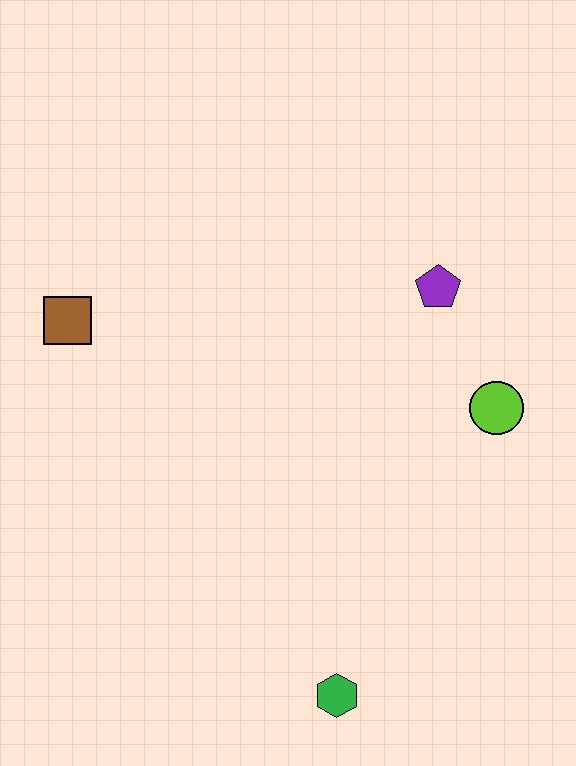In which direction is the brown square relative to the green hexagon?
The brown square is above the green hexagon.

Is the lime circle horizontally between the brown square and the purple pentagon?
No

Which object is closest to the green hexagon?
The lime circle is closest to the green hexagon.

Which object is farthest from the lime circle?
The brown square is farthest from the lime circle.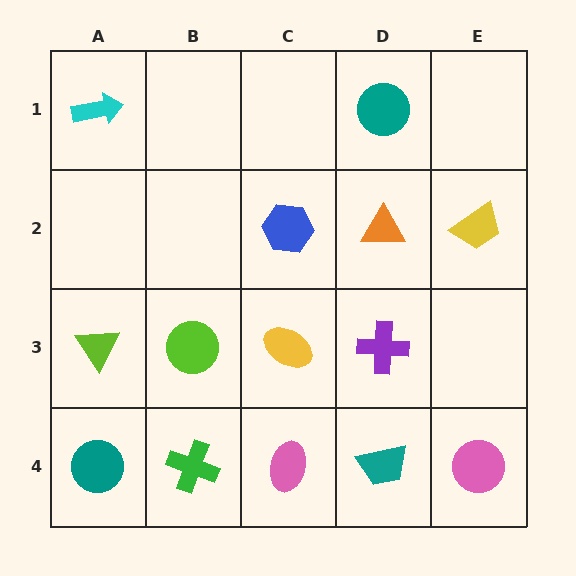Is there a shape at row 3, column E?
No, that cell is empty.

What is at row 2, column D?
An orange triangle.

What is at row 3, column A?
A lime triangle.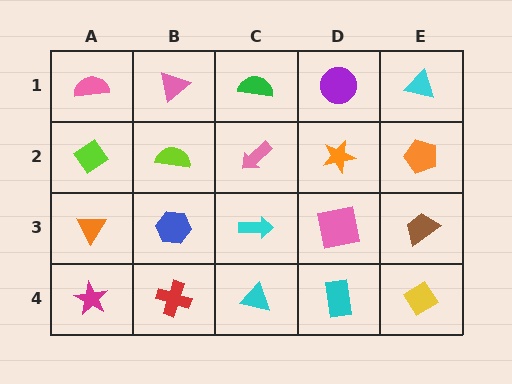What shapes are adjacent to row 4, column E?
A brown trapezoid (row 3, column E), a cyan rectangle (row 4, column D).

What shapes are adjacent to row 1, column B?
A lime semicircle (row 2, column B), a pink semicircle (row 1, column A), a green semicircle (row 1, column C).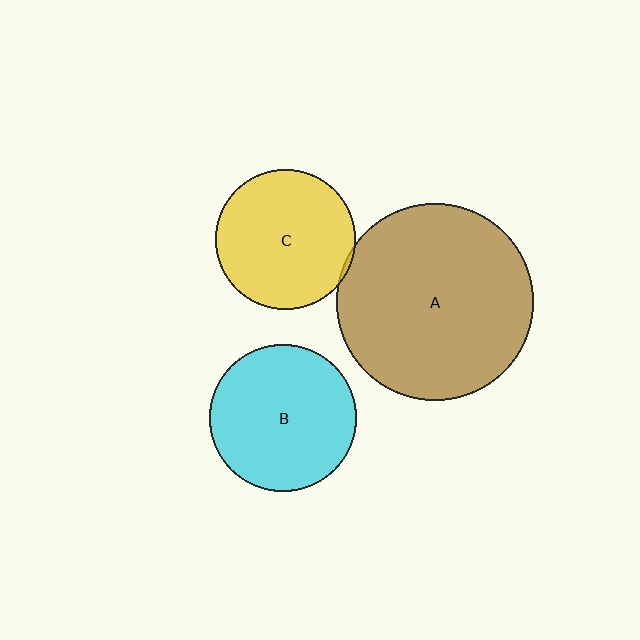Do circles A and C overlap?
Yes.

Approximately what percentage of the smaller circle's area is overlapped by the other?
Approximately 5%.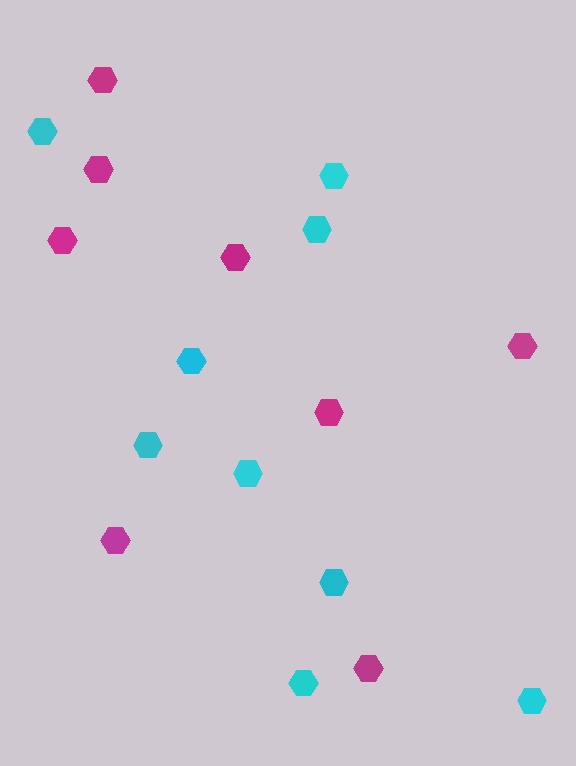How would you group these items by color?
There are 2 groups: one group of magenta hexagons (8) and one group of cyan hexagons (9).